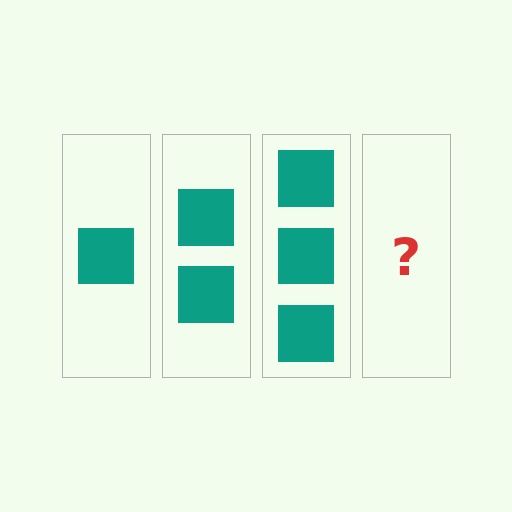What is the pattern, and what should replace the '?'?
The pattern is that each step adds one more square. The '?' should be 4 squares.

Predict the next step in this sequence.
The next step is 4 squares.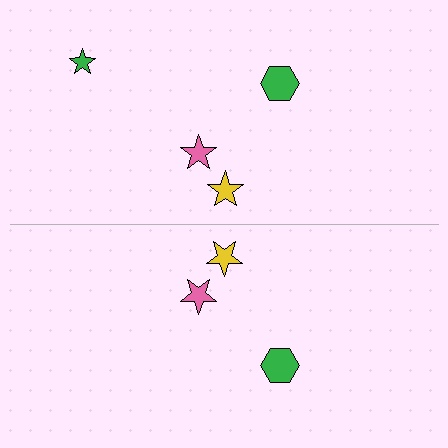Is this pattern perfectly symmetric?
No, the pattern is not perfectly symmetric. A green star is missing from the bottom side.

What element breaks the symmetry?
A green star is missing from the bottom side.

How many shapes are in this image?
There are 7 shapes in this image.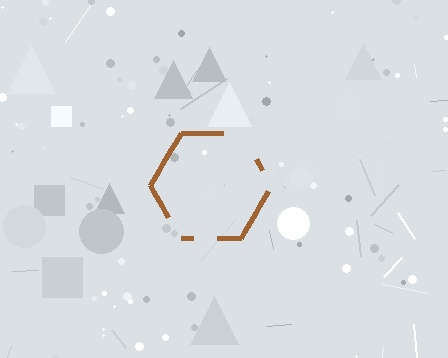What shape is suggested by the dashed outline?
The dashed outline suggests a hexagon.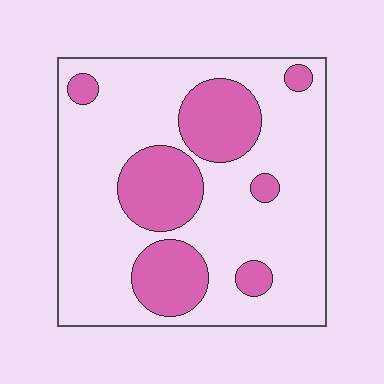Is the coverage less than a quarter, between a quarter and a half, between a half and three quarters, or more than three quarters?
Between a quarter and a half.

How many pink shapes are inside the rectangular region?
7.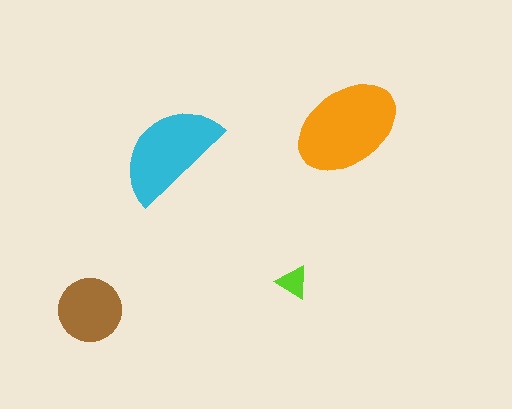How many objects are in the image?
There are 4 objects in the image.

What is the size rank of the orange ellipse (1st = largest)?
1st.